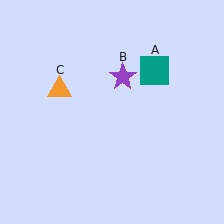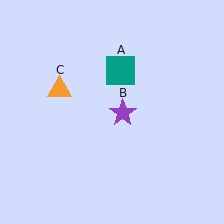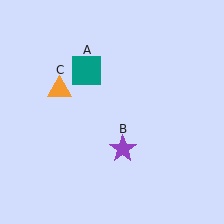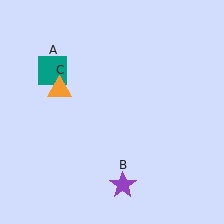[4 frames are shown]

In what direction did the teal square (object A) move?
The teal square (object A) moved left.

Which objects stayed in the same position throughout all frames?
Orange triangle (object C) remained stationary.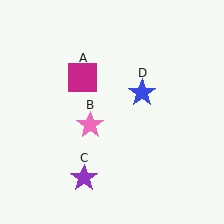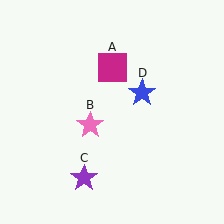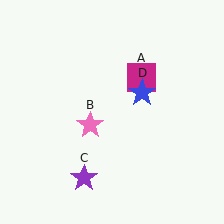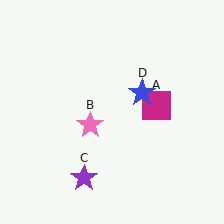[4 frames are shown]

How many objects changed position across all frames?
1 object changed position: magenta square (object A).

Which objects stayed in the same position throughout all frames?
Pink star (object B) and purple star (object C) and blue star (object D) remained stationary.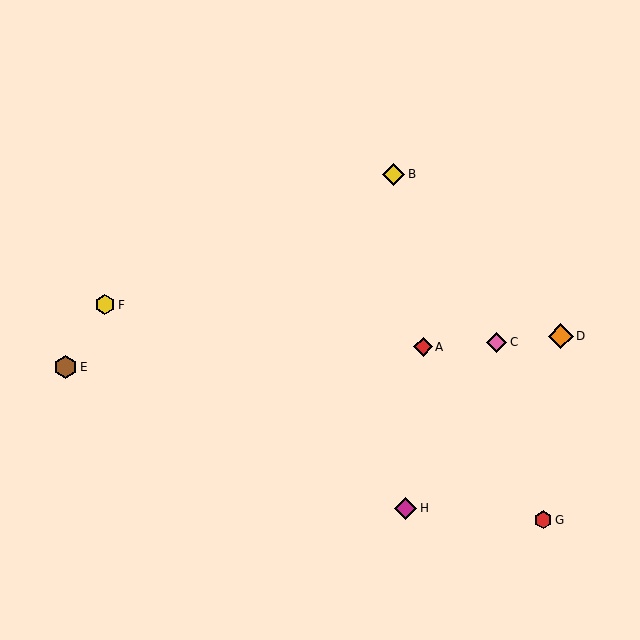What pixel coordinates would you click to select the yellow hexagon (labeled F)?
Click at (105, 305) to select the yellow hexagon F.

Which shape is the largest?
The orange diamond (labeled D) is the largest.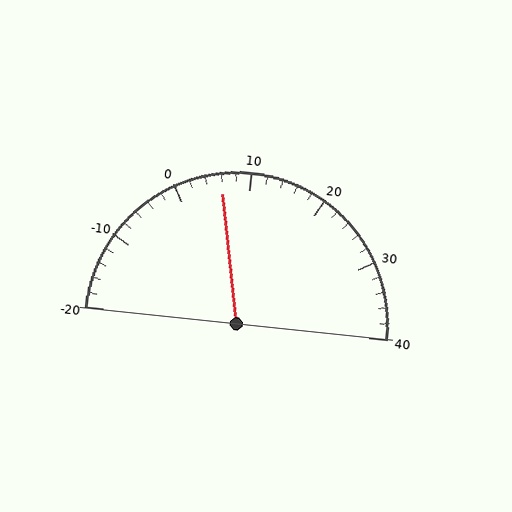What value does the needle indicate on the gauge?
The needle indicates approximately 6.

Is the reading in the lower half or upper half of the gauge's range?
The reading is in the lower half of the range (-20 to 40).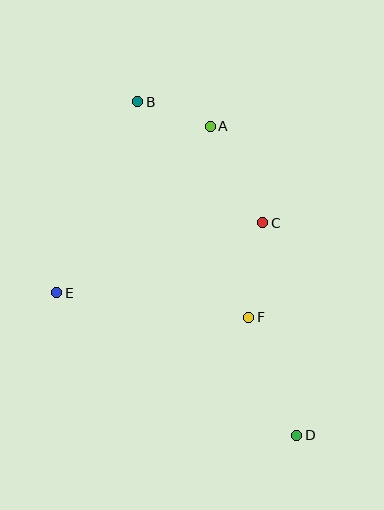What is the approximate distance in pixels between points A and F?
The distance between A and F is approximately 194 pixels.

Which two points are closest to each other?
Points A and B are closest to each other.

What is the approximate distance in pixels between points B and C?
The distance between B and C is approximately 174 pixels.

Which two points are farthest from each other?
Points B and D are farthest from each other.